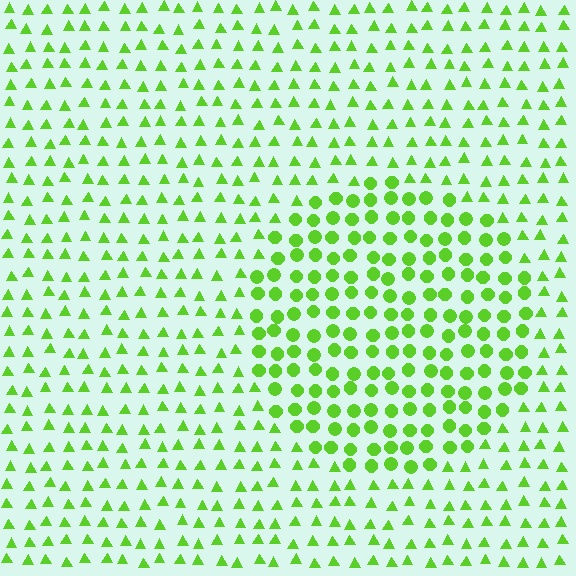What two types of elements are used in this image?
The image uses circles inside the circle region and triangles outside it.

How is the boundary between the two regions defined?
The boundary is defined by a change in element shape: circles inside vs. triangles outside. All elements share the same color and spacing.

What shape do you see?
I see a circle.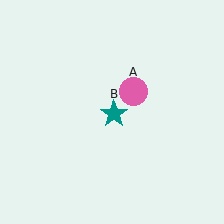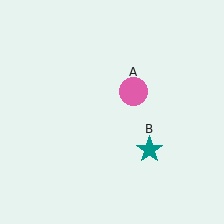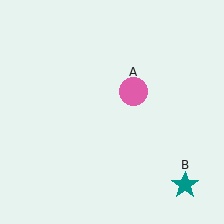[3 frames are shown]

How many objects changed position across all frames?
1 object changed position: teal star (object B).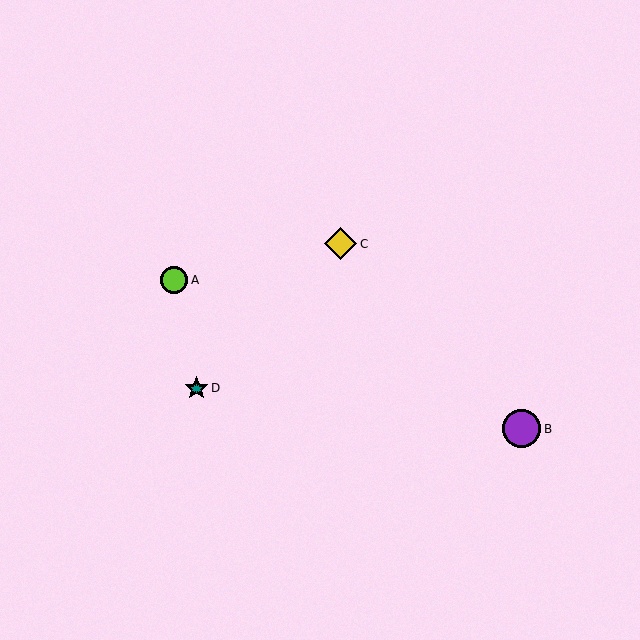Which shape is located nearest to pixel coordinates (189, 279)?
The lime circle (labeled A) at (174, 280) is nearest to that location.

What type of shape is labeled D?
Shape D is a teal star.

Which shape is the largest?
The purple circle (labeled B) is the largest.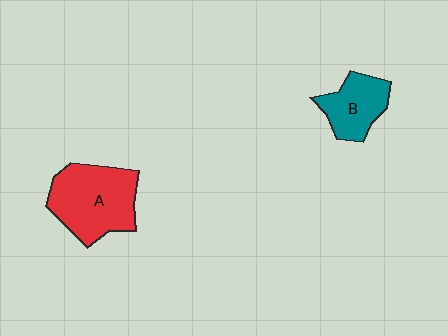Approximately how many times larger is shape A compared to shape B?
Approximately 1.7 times.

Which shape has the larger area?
Shape A (red).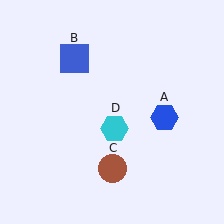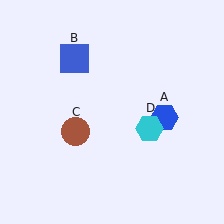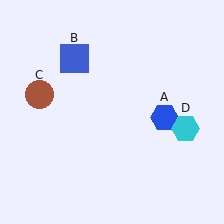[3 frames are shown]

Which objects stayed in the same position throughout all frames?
Blue hexagon (object A) and blue square (object B) remained stationary.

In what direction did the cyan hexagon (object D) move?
The cyan hexagon (object D) moved right.